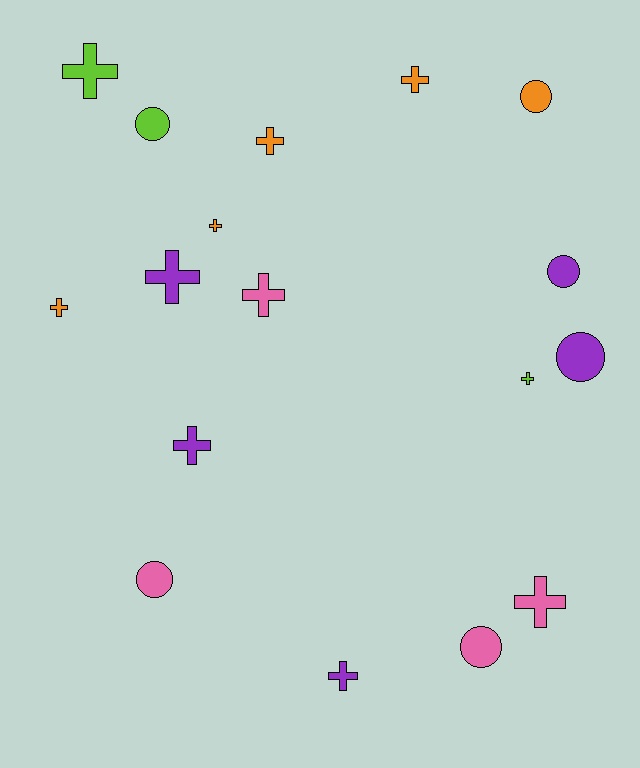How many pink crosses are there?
There are 2 pink crosses.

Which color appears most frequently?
Orange, with 5 objects.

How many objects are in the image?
There are 17 objects.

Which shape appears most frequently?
Cross, with 11 objects.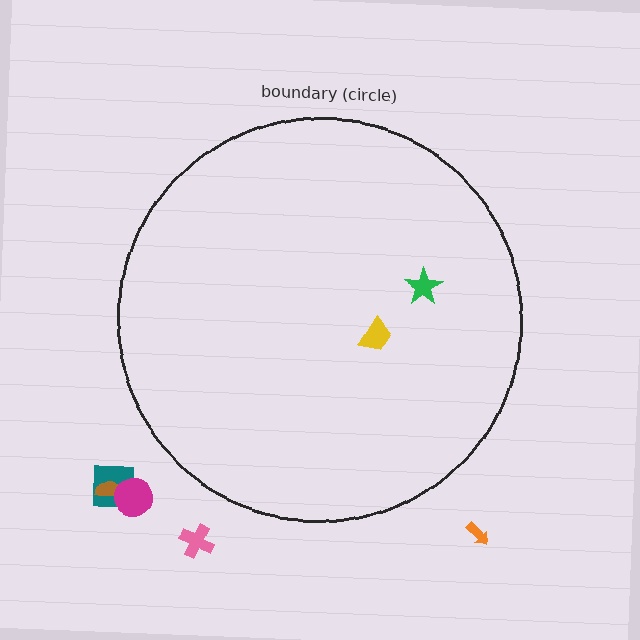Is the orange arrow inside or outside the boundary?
Outside.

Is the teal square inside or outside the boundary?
Outside.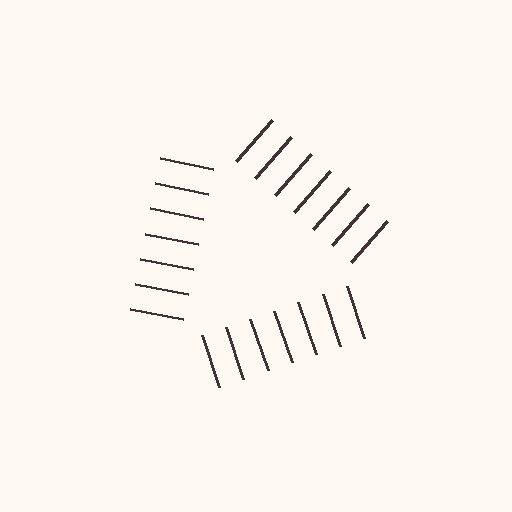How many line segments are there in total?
21 — 7 along each of the 3 edges.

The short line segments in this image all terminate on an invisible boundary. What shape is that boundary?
An illusory triangle — the line segments terminate on its edges but no continuous stroke is drawn.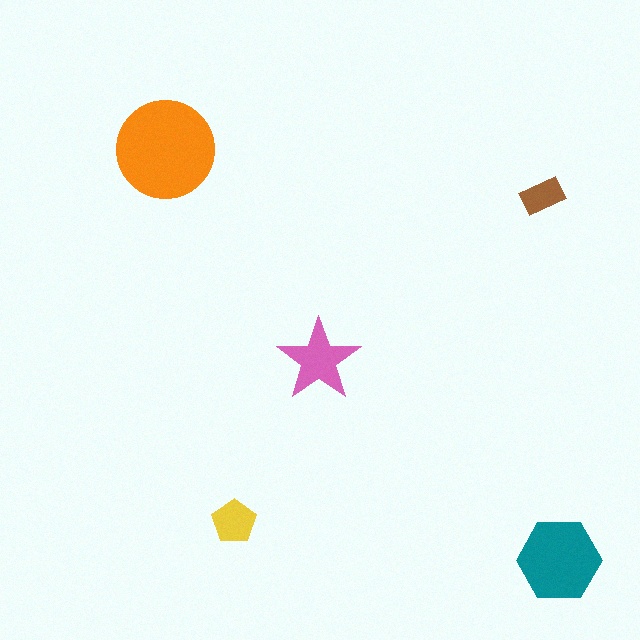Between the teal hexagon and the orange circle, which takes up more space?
The orange circle.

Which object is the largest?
The orange circle.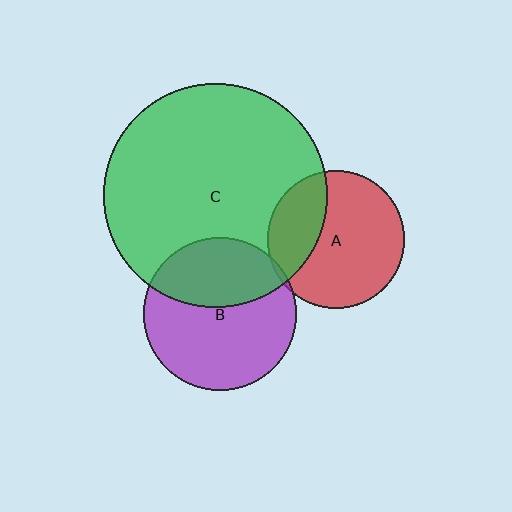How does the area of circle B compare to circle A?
Approximately 1.2 times.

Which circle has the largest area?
Circle C (green).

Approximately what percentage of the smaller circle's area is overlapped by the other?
Approximately 5%.